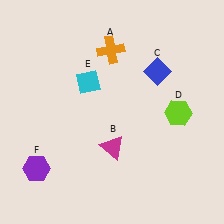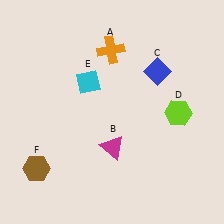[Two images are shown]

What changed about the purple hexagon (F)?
In Image 1, F is purple. In Image 2, it changed to brown.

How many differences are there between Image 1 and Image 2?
There is 1 difference between the two images.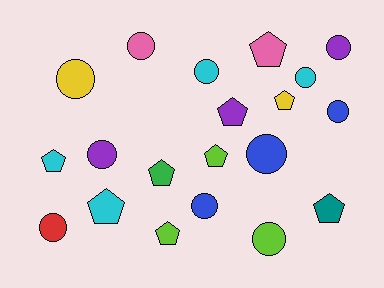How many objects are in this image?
There are 20 objects.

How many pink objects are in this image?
There are 2 pink objects.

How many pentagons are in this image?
There are 9 pentagons.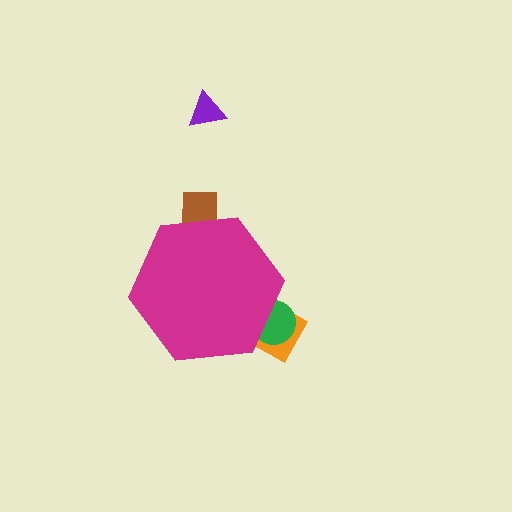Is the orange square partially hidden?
Yes, the orange square is partially hidden behind the magenta hexagon.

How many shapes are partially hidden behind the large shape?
3 shapes are partially hidden.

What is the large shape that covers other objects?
A magenta hexagon.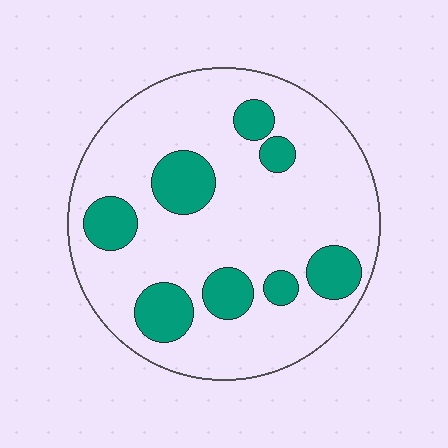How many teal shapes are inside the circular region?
8.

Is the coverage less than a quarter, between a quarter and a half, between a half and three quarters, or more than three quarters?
Less than a quarter.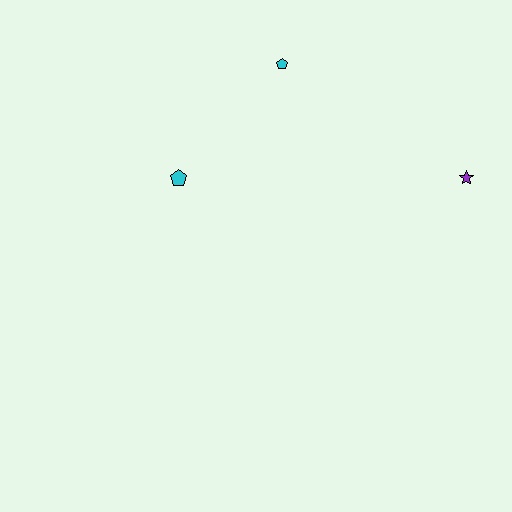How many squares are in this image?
There are no squares.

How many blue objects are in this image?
There are no blue objects.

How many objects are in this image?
There are 3 objects.